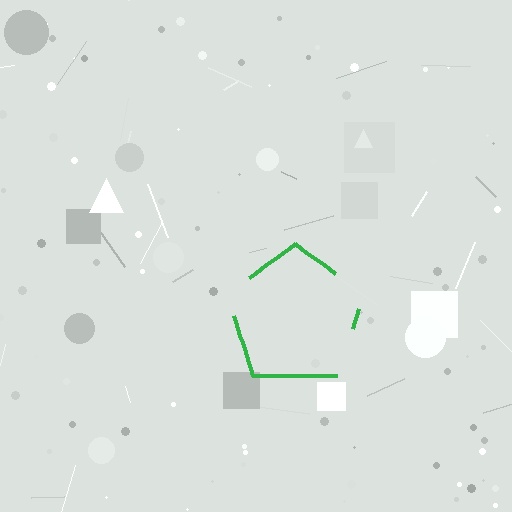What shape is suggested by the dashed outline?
The dashed outline suggests a pentagon.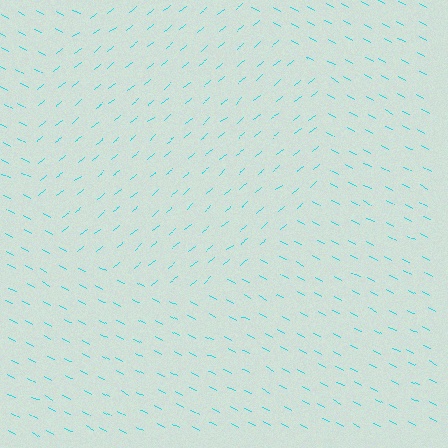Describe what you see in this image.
The image is filled with small cyan line segments. A circle region in the image has lines oriented differently from the surrounding lines, creating a visible texture boundary.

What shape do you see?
I see a circle.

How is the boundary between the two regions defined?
The boundary is defined purely by a change in line orientation (approximately 67 degrees difference). All lines are the same color and thickness.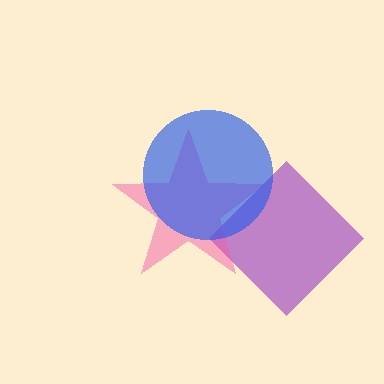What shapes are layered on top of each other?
The layered shapes are: a purple diamond, a pink star, a blue circle.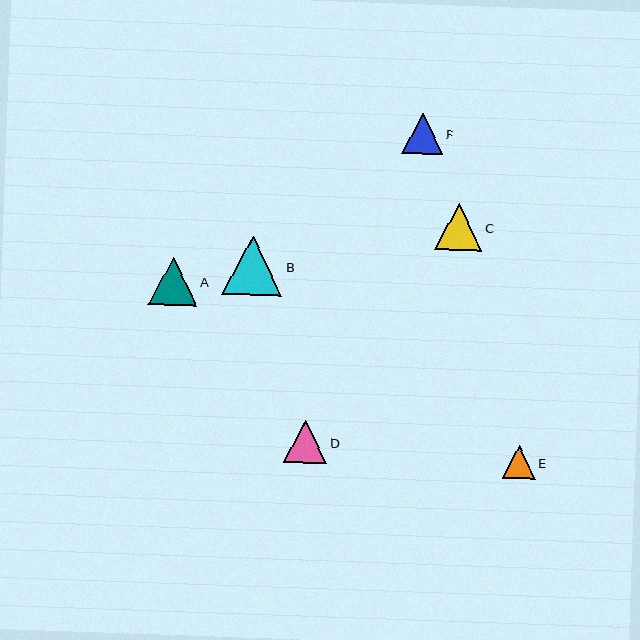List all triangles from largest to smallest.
From largest to smallest: B, A, C, D, F, E.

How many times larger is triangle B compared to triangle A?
Triangle B is approximately 1.2 times the size of triangle A.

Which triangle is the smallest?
Triangle E is the smallest with a size of approximately 33 pixels.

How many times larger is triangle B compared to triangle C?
Triangle B is approximately 1.3 times the size of triangle C.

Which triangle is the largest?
Triangle B is the largest with a size of approximately 60 pixels.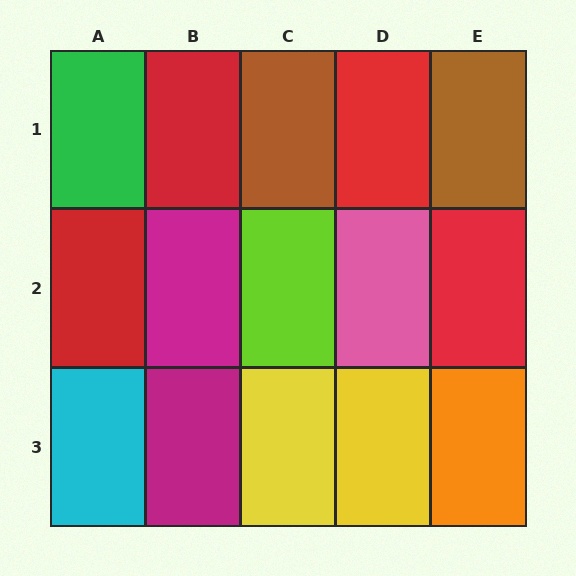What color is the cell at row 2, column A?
Red.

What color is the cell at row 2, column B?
Magenta.